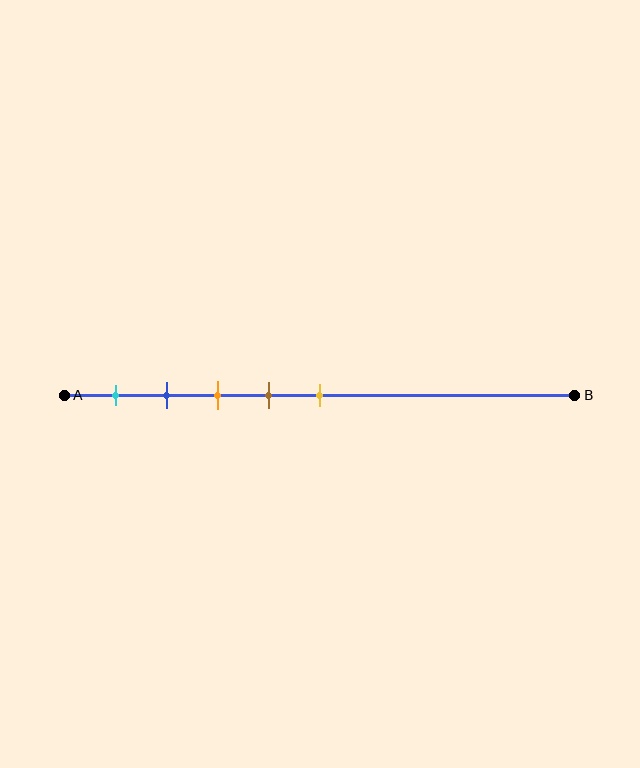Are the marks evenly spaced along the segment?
Yes, the marks are approximately evenly spaced.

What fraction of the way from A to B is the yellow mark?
The yellow mark is approximately 50% (0.5) of the way from A to B.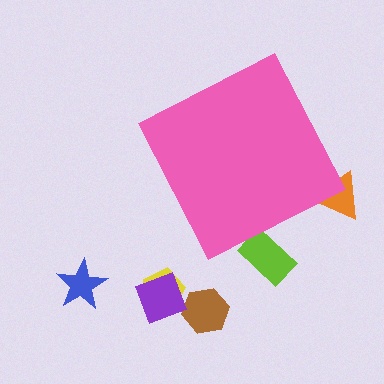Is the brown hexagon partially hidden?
No, the brown hexagon is fully visible.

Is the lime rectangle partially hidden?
Yes, the lime rectangle is partially hidden behind the pink diamond.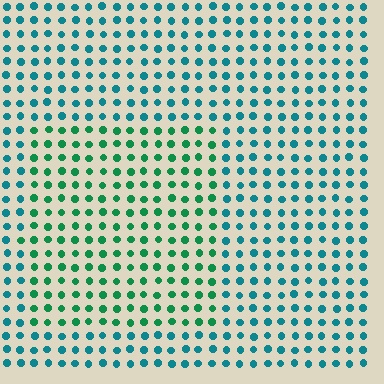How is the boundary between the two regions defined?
The boundary is defined purely by a slight shift in hue (about 37 degrees). Spacing, size, and orientation are identical on both sides.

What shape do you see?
I see a rectangle.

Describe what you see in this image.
The image is filled with small teal elements in a uniform arrangement. A rectangle-shaped region is visible where the elements are tinted to a slightly different hue, forming a subtle color boundary.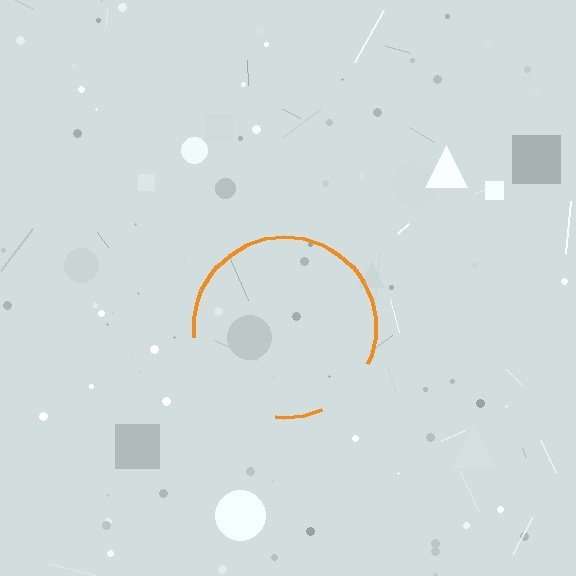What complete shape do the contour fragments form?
The contour fragments form a circle.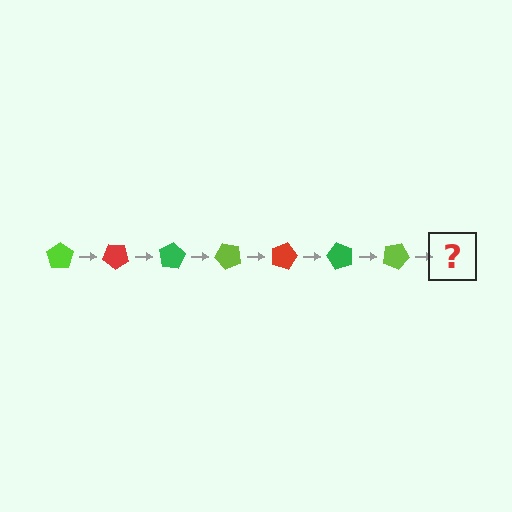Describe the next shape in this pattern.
It should be a red pentagon, rotated 280 degrees from the start.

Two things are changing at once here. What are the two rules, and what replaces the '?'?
The two rules are that it rotates 40 degrees each step and the color cycles through lime, red, and green. The '?' should be a red pentagon, rotated 280 degrees from the start.